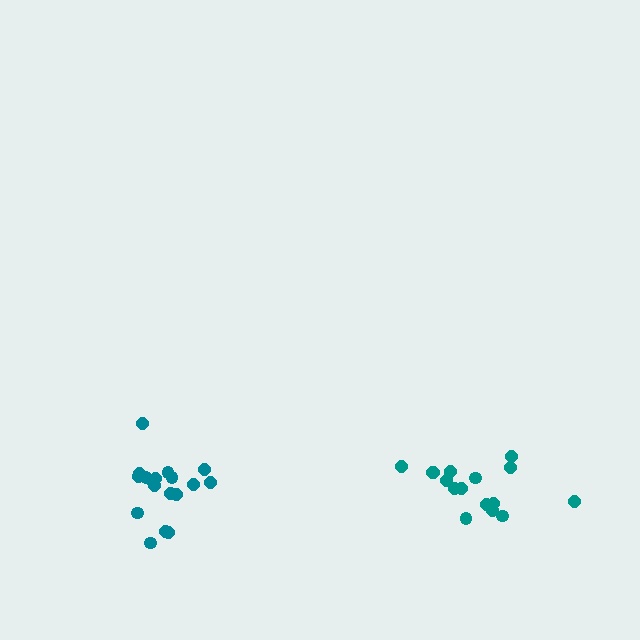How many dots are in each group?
Group 1: 18 dots, Group 2: 16 dots (34 total).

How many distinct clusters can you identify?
There are 2 distinct clusters.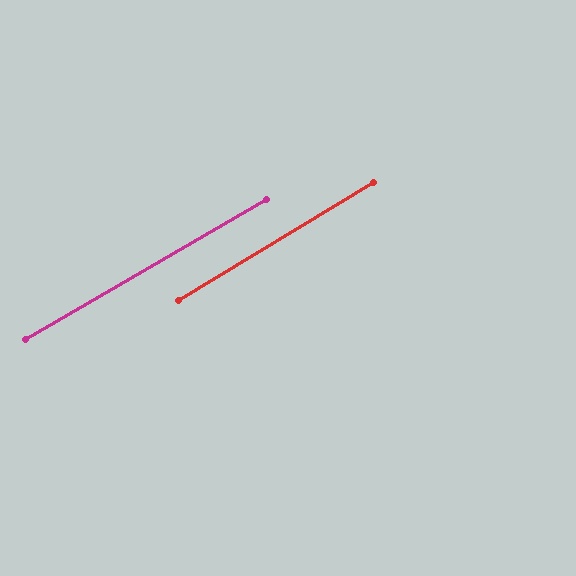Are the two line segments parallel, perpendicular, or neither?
Parallel — their directions differ by only 1.1°.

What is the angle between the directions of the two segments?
Approximately 1 degree.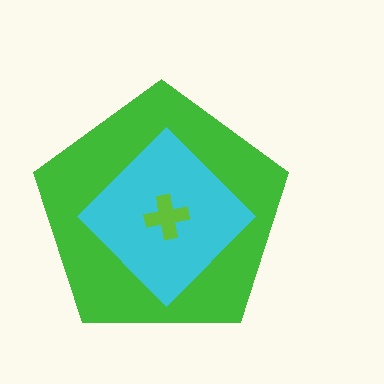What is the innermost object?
The lime cross.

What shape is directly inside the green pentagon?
The cyan diamond.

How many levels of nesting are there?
3.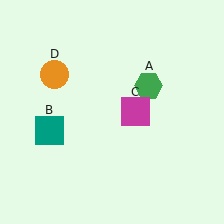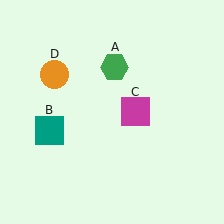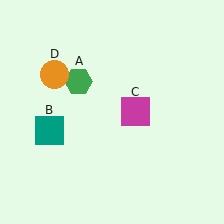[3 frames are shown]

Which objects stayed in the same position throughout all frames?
Teal square (object B) and magenta square (object C) and orange circle (object D) remained stationary.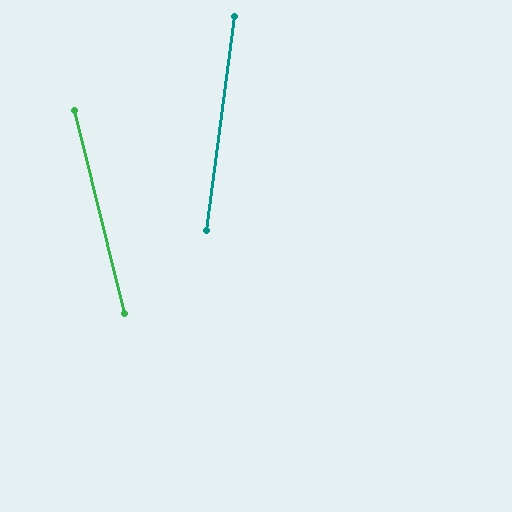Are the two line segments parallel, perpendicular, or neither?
Neither parallel nor perpendicular — they differ by about 22°.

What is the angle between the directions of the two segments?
Approximately 22 degrees.